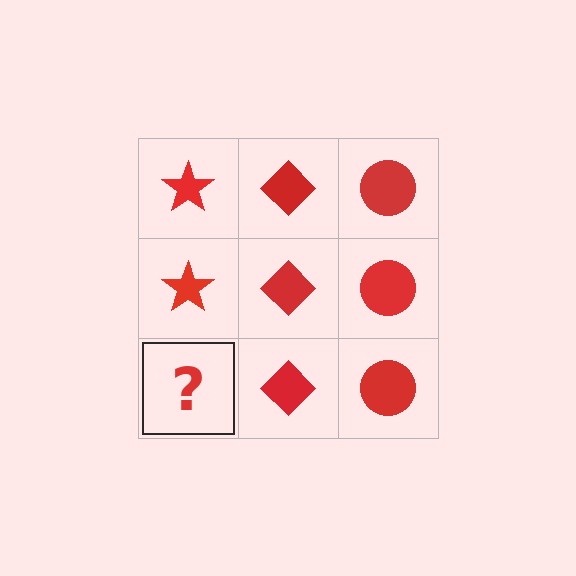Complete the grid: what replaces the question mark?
The question mark should be replaced with a red star.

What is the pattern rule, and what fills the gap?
The rule is that each column has a consistent shape. The gap should be filled with a red star.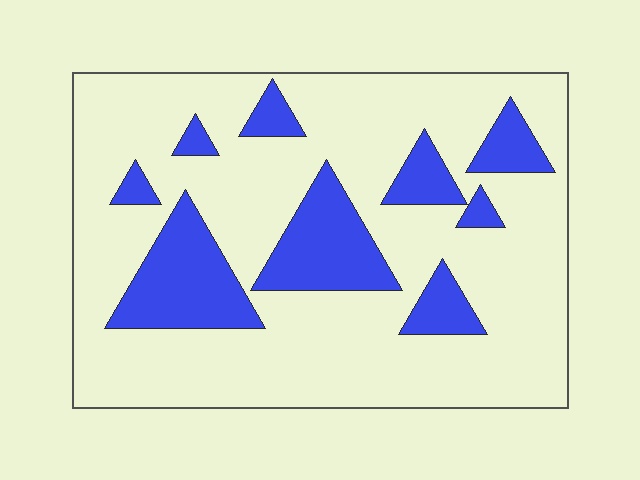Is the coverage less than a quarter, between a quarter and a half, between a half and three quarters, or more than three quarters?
Less than a quarter.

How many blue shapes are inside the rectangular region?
9.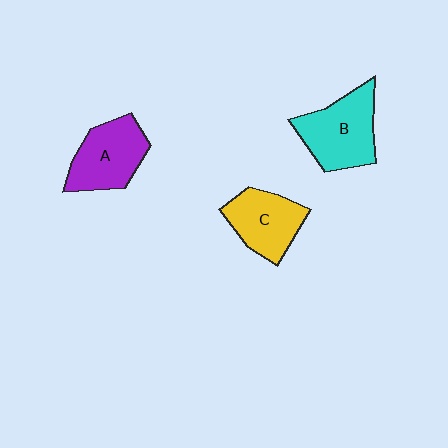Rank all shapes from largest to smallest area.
From largest to smallest: B (cyan), A (purple), C (yellow).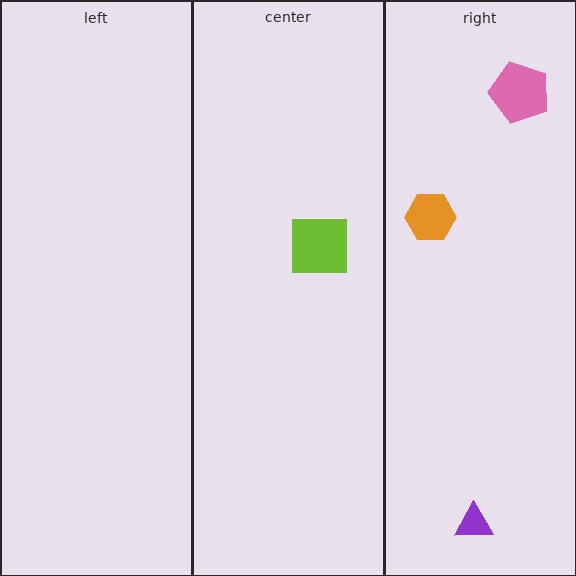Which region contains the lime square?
The center region.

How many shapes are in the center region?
1.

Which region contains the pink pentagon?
The right region.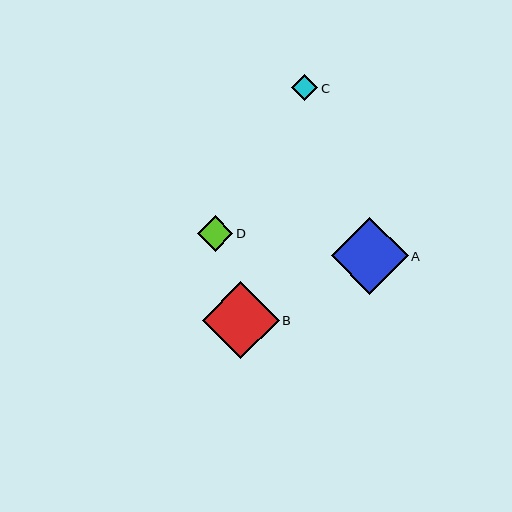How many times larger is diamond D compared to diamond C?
Diamond D is approximately 1.4 times the size of diamond C.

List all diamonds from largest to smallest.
From largest to smallest: B, A, D, C.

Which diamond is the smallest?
Diamond C is the smallest with a size of approximately 26 pixels.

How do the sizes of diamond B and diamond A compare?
Diamond B and diamond A are approximately the same size.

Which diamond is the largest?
Diamond B is the largest with a size of approximately 77 pixels.